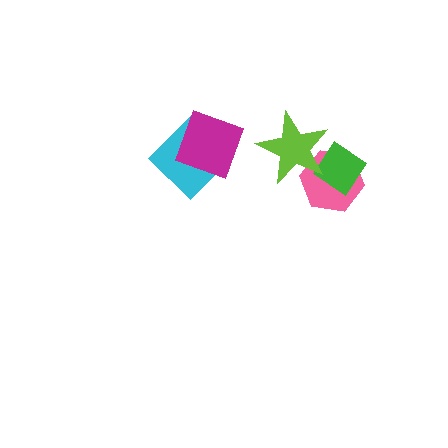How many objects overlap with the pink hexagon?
2 objects overlap with the pink hexagon.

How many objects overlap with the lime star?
2 objects overlap with the lime star.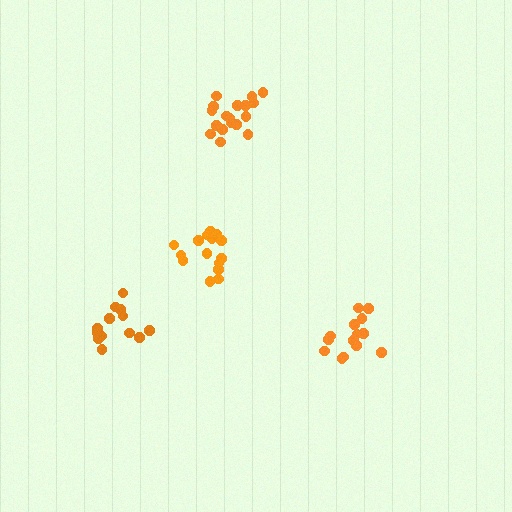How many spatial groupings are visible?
There are 4 spatial groupings.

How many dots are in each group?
Group 1: 14 dots, Group 2: 15 dots, Group 3: 18 dots, Group 4: 13 dots (60 total).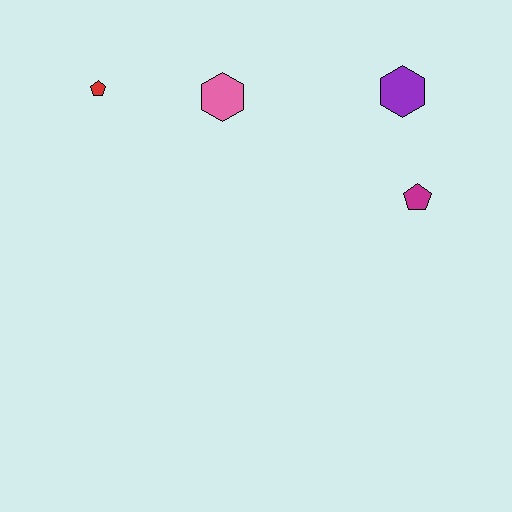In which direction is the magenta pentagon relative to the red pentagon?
The magenta pentagon is to the right of the red pentagon.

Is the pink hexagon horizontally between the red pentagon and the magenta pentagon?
Yes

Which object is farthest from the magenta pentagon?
The red pentagon is farthest from the magenta pentagon.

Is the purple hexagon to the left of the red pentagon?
No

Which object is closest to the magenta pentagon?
The purple hexagon is closest to the magenta pentagon.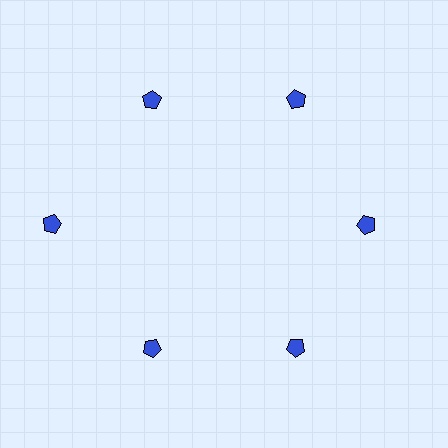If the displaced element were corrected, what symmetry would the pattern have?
It would have 6-fold rotational symmetry — the pattern would map onto itself every 60 degrees.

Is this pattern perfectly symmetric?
No. The 6 blue pentagons are arranged in a ring, but one element near the 9 o'clock position is pushed outward from the center, breaking the 6-fold rotational symmetry.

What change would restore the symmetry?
The symmetry would be restored by moving it inward, back onto the ring so that all 6 pentagons sit at equal angles and equal distance from the center.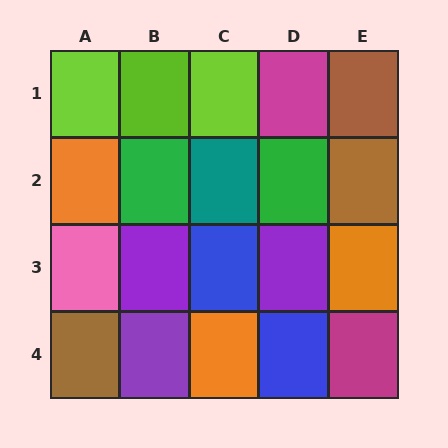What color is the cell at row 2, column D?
Green.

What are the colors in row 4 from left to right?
Brown, purple, orange, blue, magenta.